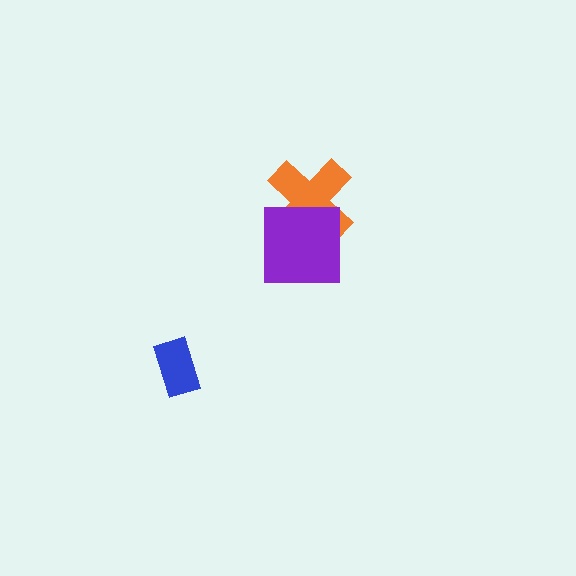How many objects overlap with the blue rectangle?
0 objects overlap with the blue rectangle.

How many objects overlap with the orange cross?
1 object overlaps with the orange cross.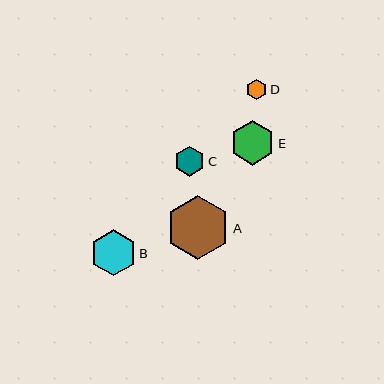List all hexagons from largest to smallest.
From largest to smallest: A, B, E, C, D.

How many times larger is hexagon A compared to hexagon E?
Hexagon A is approximately 1.4 times the size of hexagon E.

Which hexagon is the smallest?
Hexagon D is the smallest with a size of approximately 20 pixels.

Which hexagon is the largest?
Hexagon A is the largest with a size of approximately 64 pixels.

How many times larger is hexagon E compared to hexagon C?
Hexagon E is approximately 1.5 times the size of hexagon C.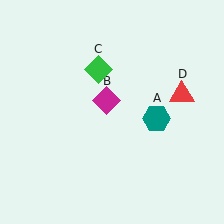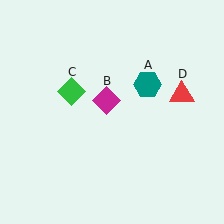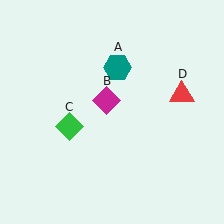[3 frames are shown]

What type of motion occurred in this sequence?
The teal hexagon (object A), green diamond (object C) rotated counterclockwise around the center of the scene.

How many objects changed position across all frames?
2 objects changed position: teal hexagon (object A), green diamond (object C).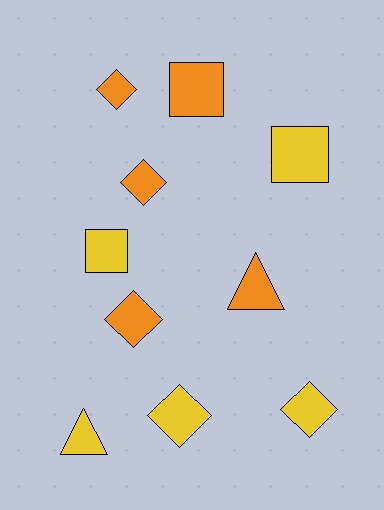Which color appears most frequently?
Yellow, with 5 objects.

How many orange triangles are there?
There is 1 orange triangle.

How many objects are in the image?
There are 10 objects.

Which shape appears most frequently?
Diamond, with 5 objects.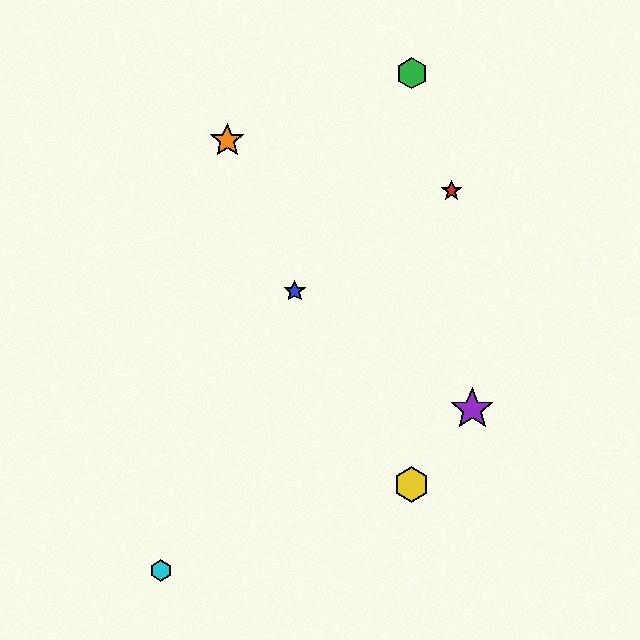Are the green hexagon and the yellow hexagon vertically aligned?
Yes, both are at x≈412.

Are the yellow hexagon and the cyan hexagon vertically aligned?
No, the yellow hexagon is at x≈412 and the cyan hexagon is at x≈161.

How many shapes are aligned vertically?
2 shapes (the green hexagon, the yellow hexagon) are aligned vertically.